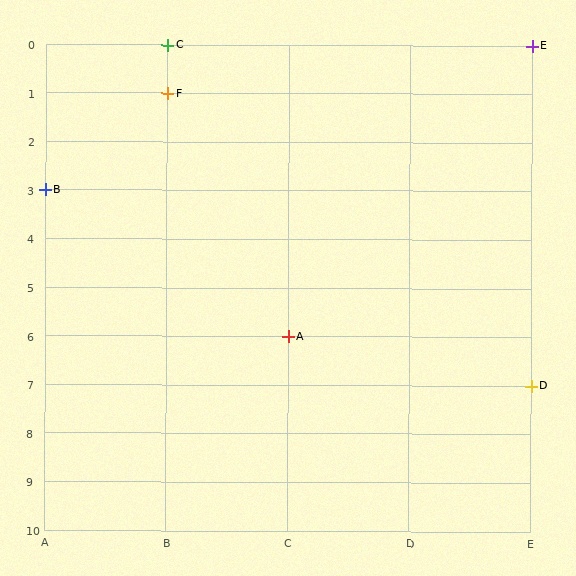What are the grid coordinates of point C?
Point C is at grid coordinates (B, 0).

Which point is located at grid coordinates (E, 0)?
Point E is at (E, 0).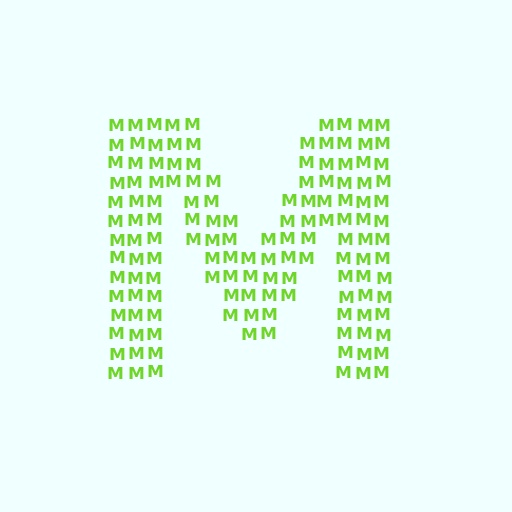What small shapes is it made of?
It is made of small letter M's.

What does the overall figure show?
The overall figure shows the letter M.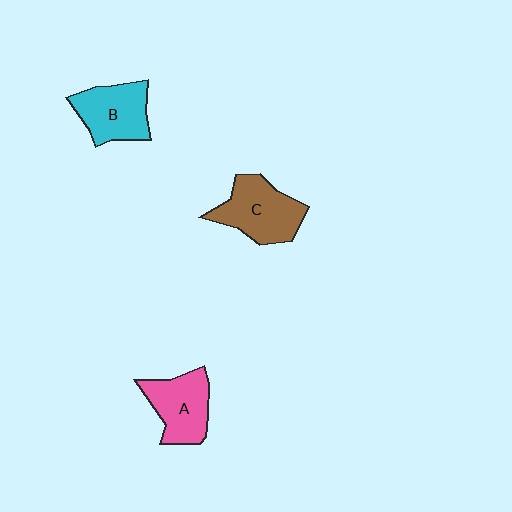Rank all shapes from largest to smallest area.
From largest to smallest: C (brown), B (cyan), A (pink).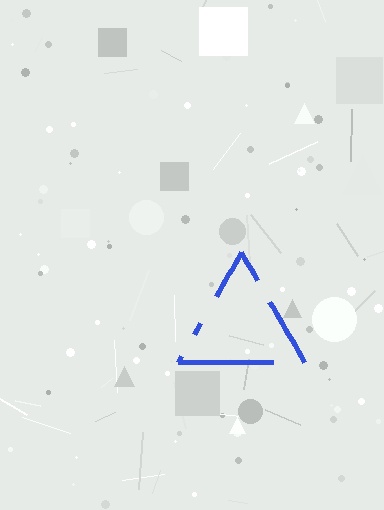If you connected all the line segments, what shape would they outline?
They would outline a triangle.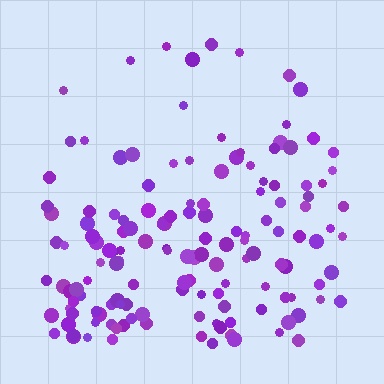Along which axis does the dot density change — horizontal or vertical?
Vertical.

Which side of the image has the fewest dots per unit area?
The top.